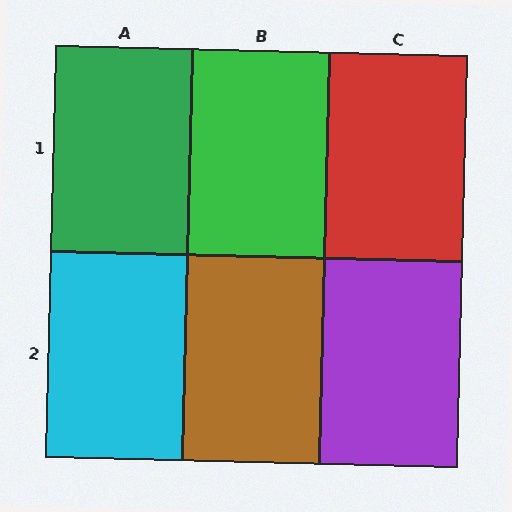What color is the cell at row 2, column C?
Purple.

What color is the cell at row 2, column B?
Brown.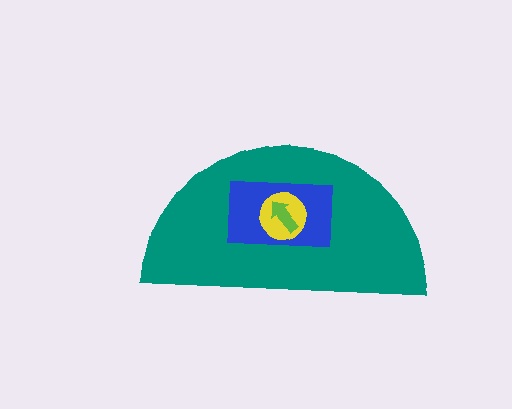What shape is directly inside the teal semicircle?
The blue rectangle.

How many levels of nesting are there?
4.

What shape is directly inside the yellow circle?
The lime arrow.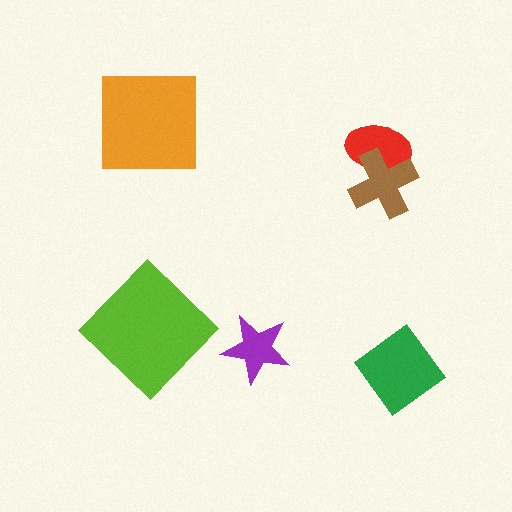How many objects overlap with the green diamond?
0 objects overlap with the green diamond.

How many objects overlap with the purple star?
0 objects overlap with the purple star.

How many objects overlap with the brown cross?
1 object overlaps with the brown cross.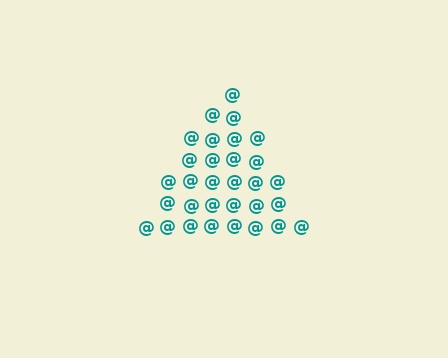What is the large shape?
The large shape is a triangle.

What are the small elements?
The small elements are at signs.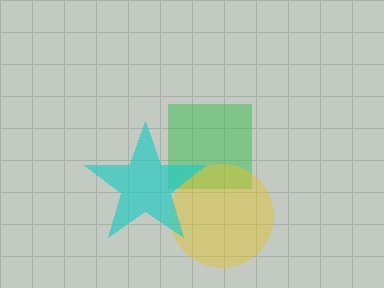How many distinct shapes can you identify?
There are 3 distinct shapes: a green square, a yellow circle, a cyan star.